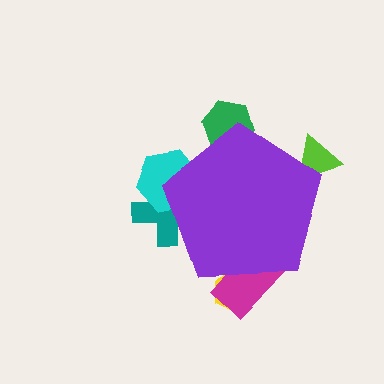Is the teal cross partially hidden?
Yes, the teal cross is partially hidden behind the purple pentagon.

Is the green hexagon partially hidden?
Yes, the green hexagon is partially hidden behind the purple pentagon.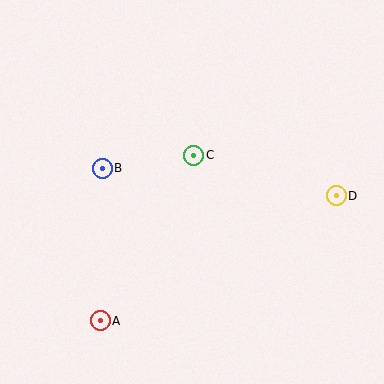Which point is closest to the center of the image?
Point C at (194, 155) is closest to the center.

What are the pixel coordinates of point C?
Point C is at (194, 155).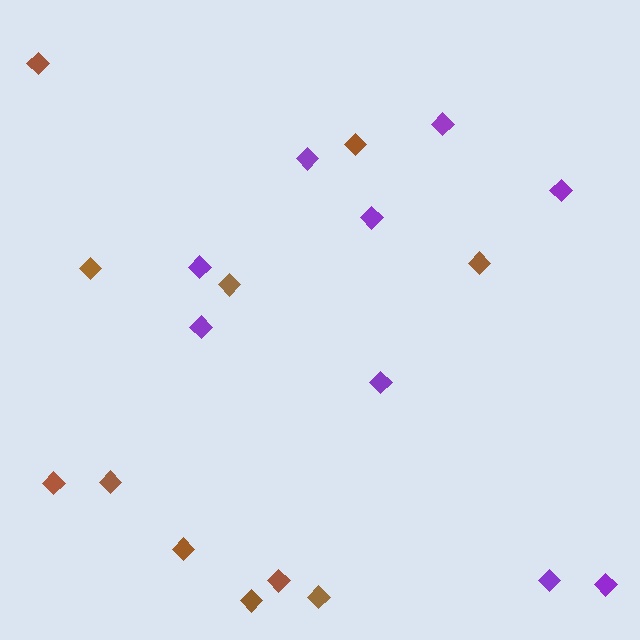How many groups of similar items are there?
There are 2 groups: one group of purple diamonds (9) and one group of brown diamonds (11).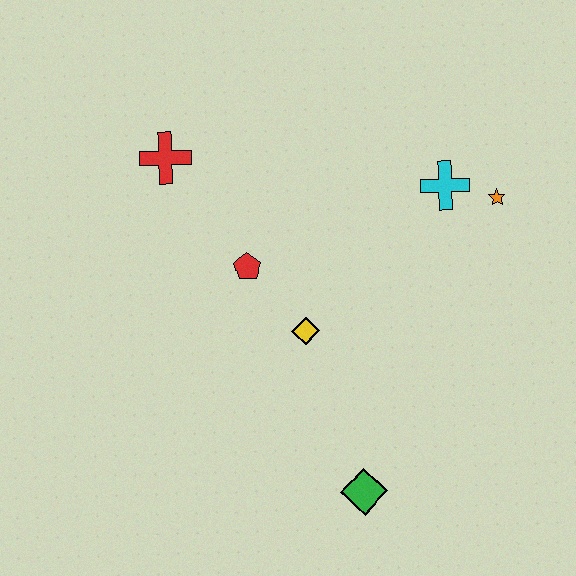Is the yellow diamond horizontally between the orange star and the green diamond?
No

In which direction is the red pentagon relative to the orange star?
The red pentagon is to the left of the orange star.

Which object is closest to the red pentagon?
The yellow diamond is closest to the red pentagon.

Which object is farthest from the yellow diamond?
The orange star is farthest from the yellow diamond.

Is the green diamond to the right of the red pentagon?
Yes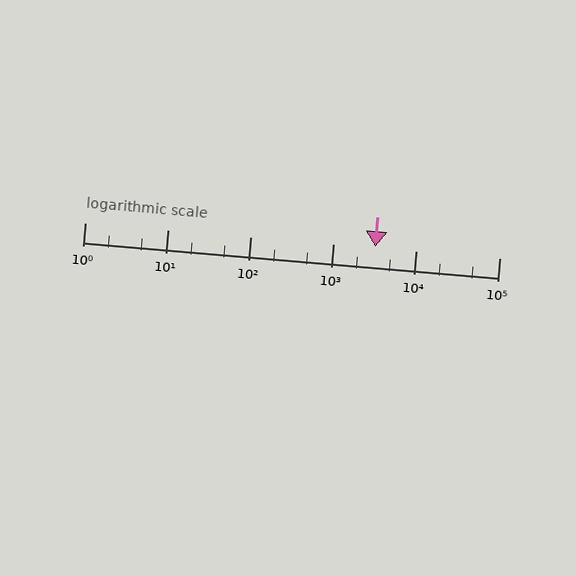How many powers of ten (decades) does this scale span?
The scale spans 5 decades, from 1 to 100000.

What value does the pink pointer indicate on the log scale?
The pointer indicates approximately 3200.